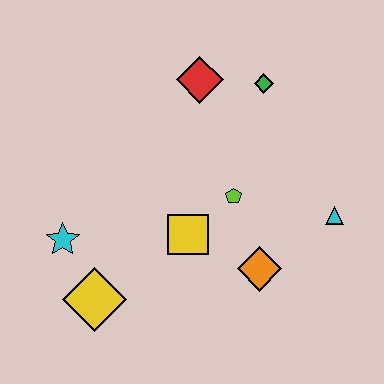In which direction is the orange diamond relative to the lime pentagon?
The orange diamond is below the lime pentagon.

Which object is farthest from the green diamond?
The yellow diamond is farthest from the green diamond.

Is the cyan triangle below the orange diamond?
No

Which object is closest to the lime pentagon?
The yellow square is closest to the lime pentagon.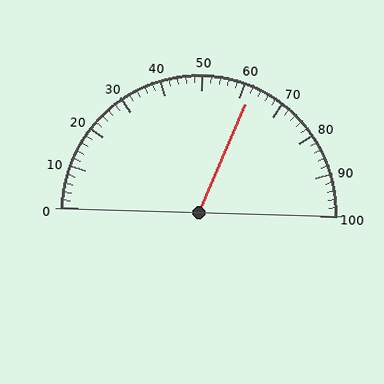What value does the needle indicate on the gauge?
The needle indicates approximately 62.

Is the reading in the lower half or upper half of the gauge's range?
The reading is in the upper half of the range (0 to 100).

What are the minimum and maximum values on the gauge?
The gauge ranges from 0 to 100.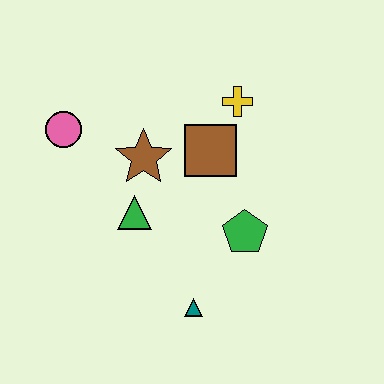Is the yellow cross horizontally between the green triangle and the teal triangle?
No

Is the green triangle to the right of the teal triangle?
No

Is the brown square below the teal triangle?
No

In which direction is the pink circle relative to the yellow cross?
The pink circle is to the left of the yellow cross.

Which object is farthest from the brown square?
The teal triangle is farthest from the brown square.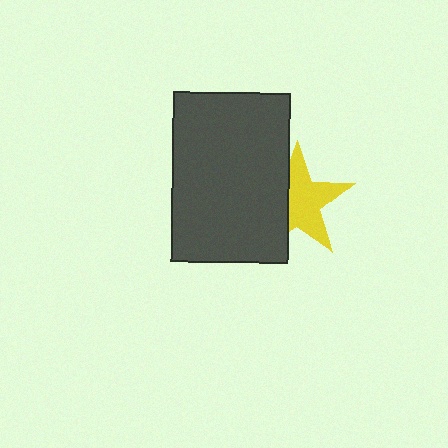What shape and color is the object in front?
The object in front is a dark gray rectangle.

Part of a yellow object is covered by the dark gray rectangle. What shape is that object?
It is a star.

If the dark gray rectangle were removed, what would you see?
You would see the complete yellow star.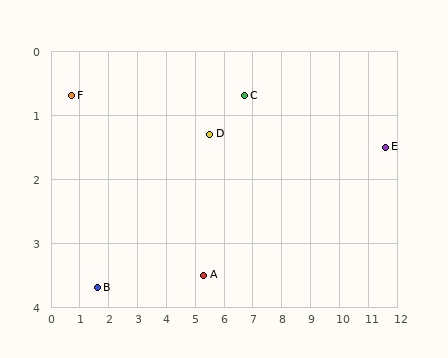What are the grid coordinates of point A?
Point A is at approximately (5.3, 3.5).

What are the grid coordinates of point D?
Point D is at approximately (5.5, 1.3).